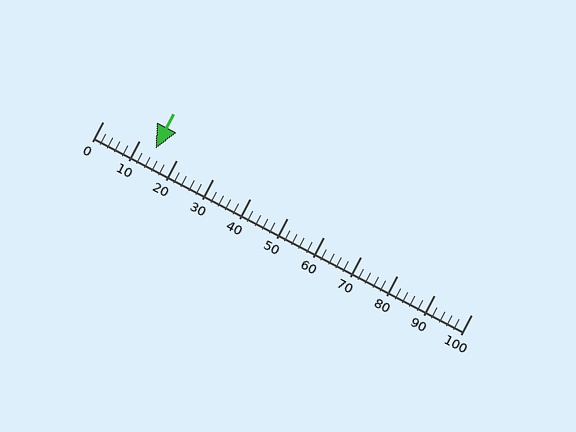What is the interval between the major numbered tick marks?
The major tick marks are spaced 10 units apart.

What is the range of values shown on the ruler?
The ruler shows values from 0 to 100.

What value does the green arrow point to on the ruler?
The green arrow points to approximately 14.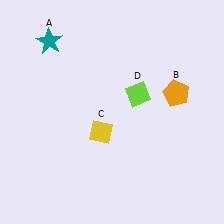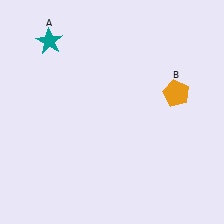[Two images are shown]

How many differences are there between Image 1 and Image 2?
There are 2 differences between the two images.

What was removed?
The yellow diamond (C), the lime diamond (D) were removed in Image 2.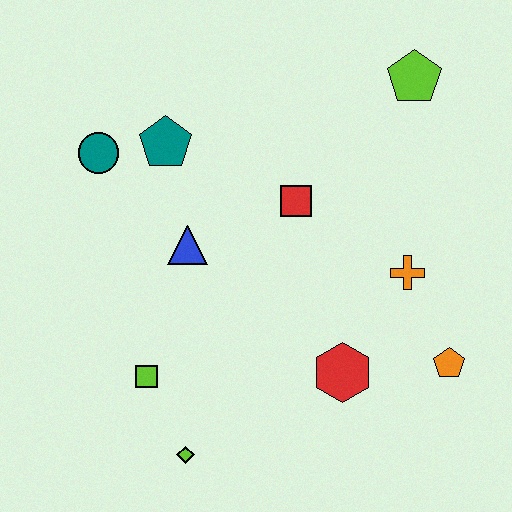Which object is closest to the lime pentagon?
The red square is closest to the lime pentagon.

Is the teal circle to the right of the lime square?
No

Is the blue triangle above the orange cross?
Yes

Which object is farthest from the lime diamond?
The lime pentagon is farthest from the lime diamond.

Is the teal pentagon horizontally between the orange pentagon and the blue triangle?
No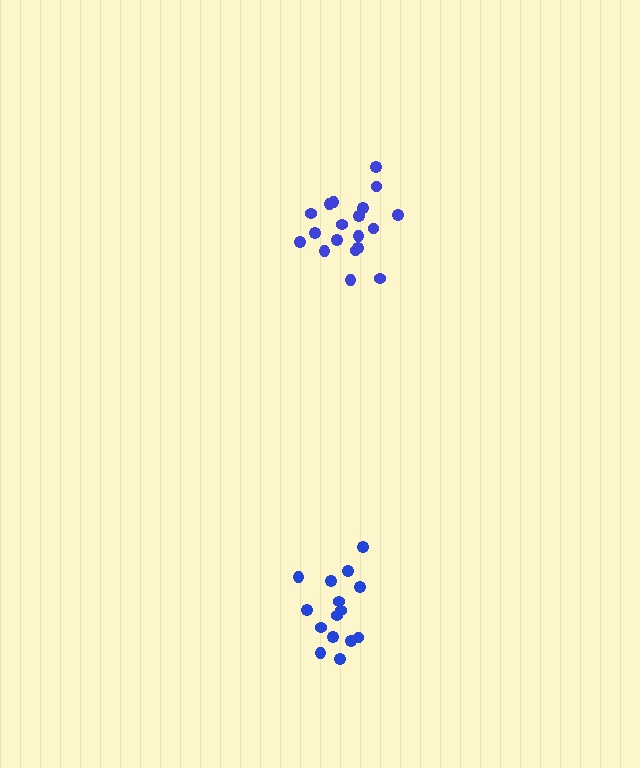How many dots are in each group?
Group 1: 19 dots, Group 2: 15 dots (34 total).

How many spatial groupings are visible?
There are 2 spatial groupings.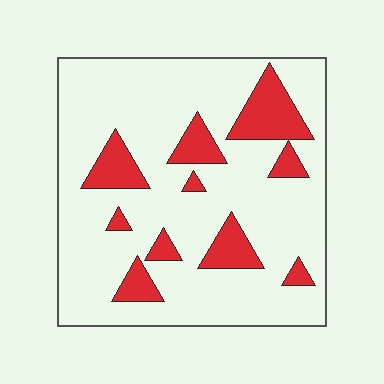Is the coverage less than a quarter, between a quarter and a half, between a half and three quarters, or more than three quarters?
Less than a quarter.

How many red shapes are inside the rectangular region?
10.